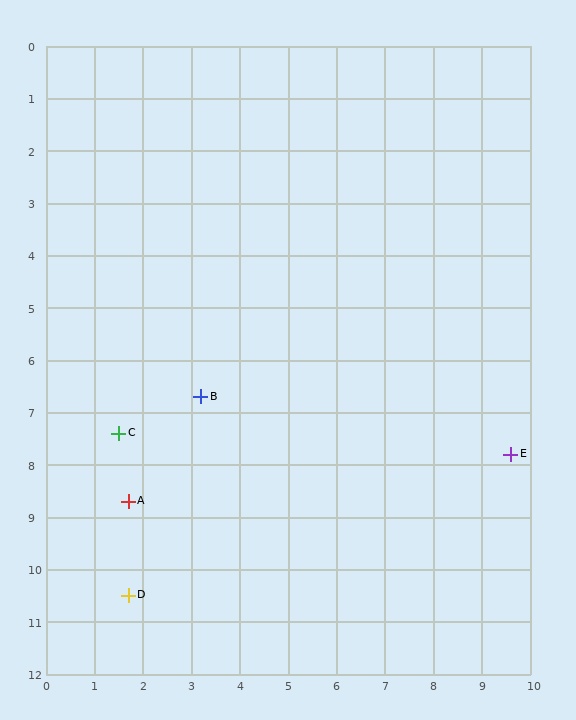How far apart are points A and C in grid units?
Points A and C are about 1.3 grid units apart.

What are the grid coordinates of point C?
Point C is at approximately (1.5, 7.4).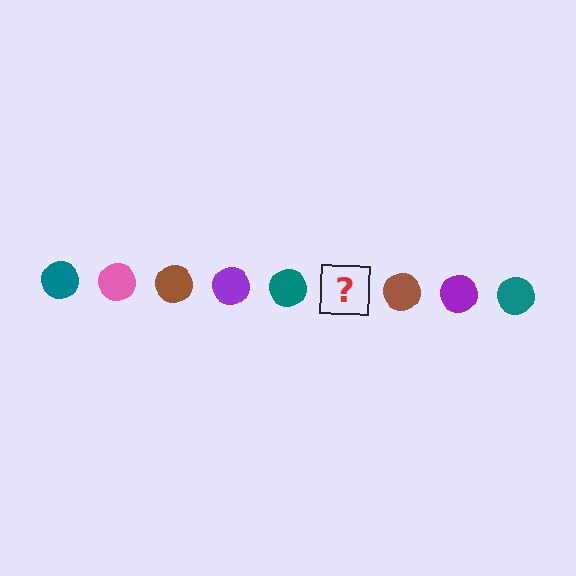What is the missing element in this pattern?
The missing element is a pink circle.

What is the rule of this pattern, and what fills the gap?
The rule is that the pattern cycles through teal, pink, brown, purple circles. The gap should be filled with a pink circle.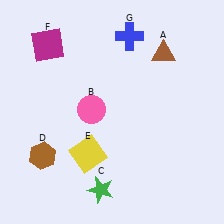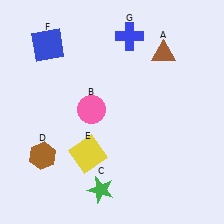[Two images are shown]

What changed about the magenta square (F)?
In Image 1, F is magenta. In Image 2, it changed to blue.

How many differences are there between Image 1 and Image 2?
There is 1 difference between the two images.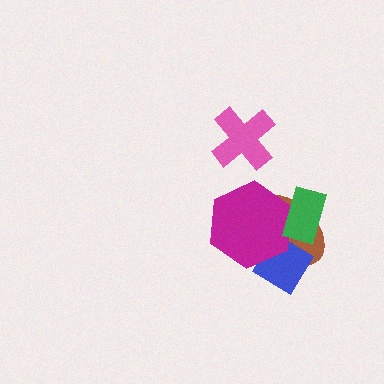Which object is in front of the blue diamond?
The magenta hexagon is in front of the blue diamond.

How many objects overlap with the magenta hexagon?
3 objects overlap with the magenta hexagon.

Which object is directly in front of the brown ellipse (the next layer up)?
The blue diamond is directly in front of the brown ellipse.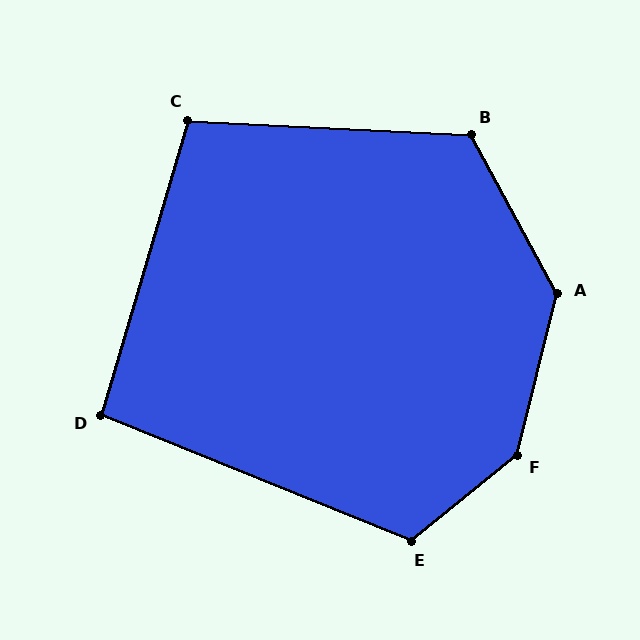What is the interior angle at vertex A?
Approximately 137 degrees (obtuse).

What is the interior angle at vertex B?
Approximately 121 degrees (obtuse).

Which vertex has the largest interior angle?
F, at approximately 143 degrees.